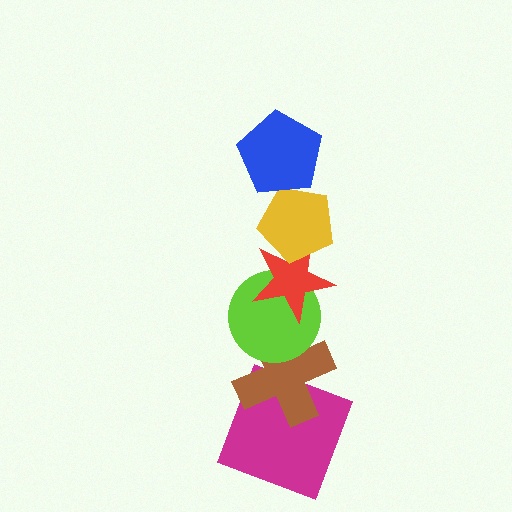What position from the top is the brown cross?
The brown cross is 5th from the top.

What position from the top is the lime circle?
The lime circle is 4th from the top.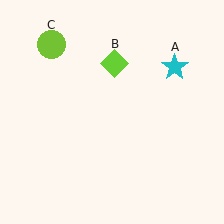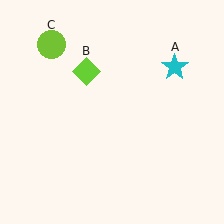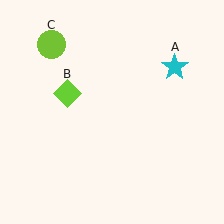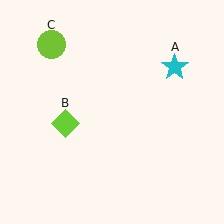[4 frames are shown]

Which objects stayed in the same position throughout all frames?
Cyan star (object A) and lime circle (object C) remained stationary.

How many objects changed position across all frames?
1 object changed position: lime diamond (object B).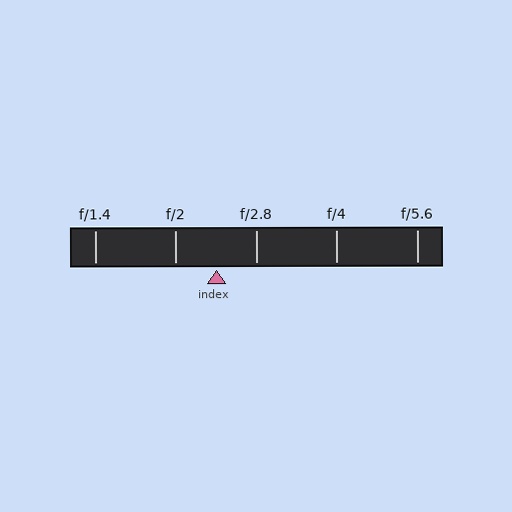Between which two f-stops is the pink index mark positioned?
The index mark is between f/2 and f/2.8.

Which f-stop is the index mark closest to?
The index mark is closest to f/2.8.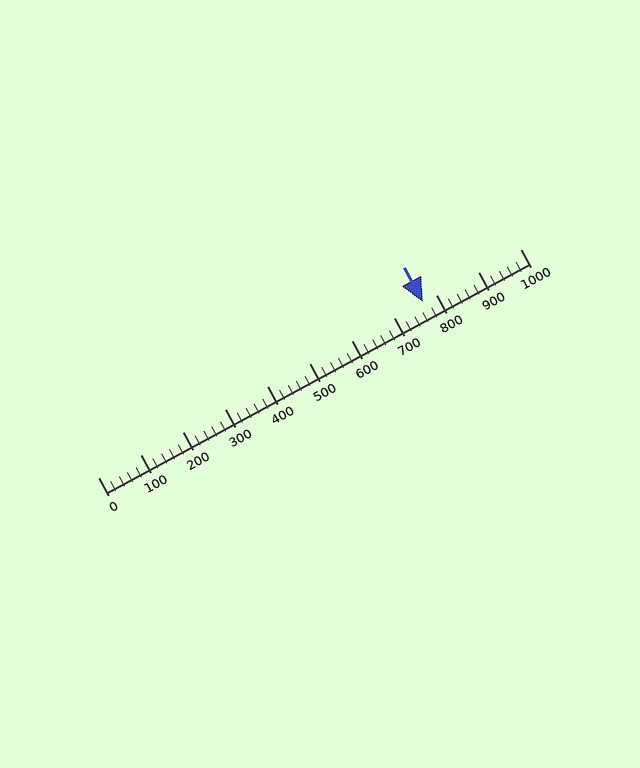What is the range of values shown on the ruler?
The ruler shows values from 0 to 1000.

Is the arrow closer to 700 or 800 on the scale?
The arrow is closer to 800.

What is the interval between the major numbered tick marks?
The major tick marks are spaced 100 units apart.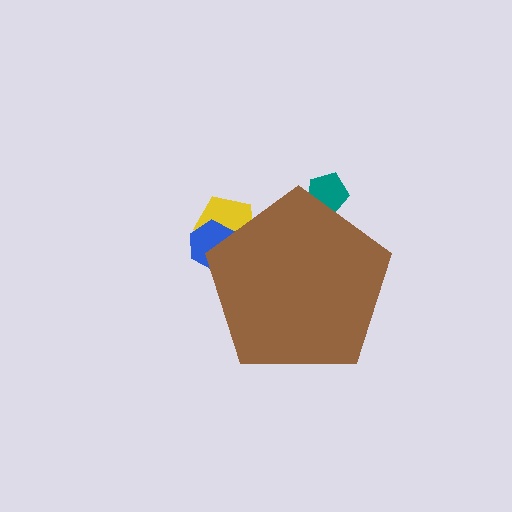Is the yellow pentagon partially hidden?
Yes, the yellow pentagon is partially hidden behind the brown pentagon.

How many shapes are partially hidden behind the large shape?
3 shapes are partially hidden.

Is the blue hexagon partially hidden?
Yes, the blue hexagon is partially hidden behind the brown pentagon.